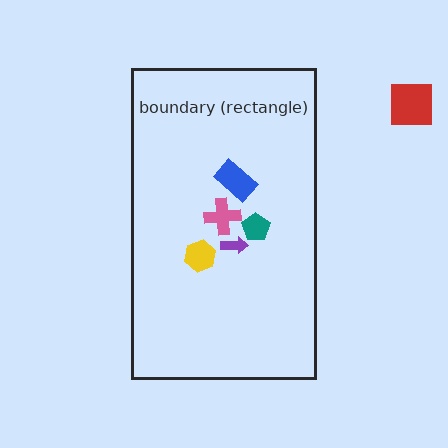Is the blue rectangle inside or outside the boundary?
Inside.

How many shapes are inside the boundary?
5 inside, 1 outside.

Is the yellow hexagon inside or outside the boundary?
Inside.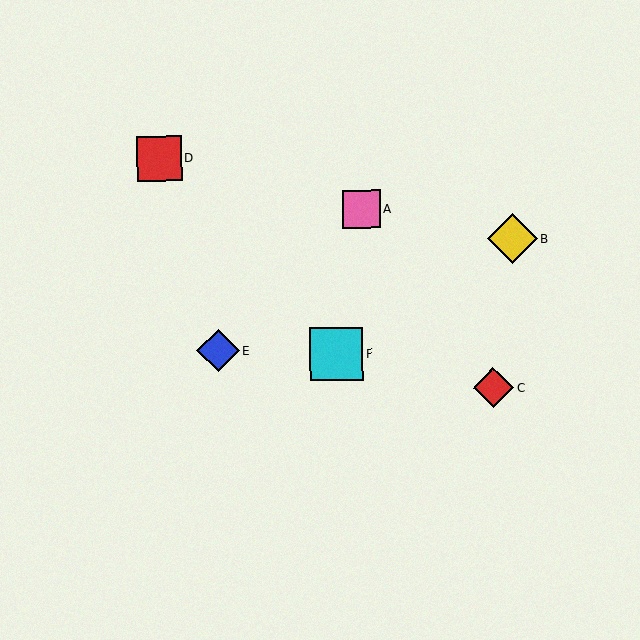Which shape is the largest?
The cyan square (labeled F) is the largest.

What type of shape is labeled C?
Shape C is a red diamond.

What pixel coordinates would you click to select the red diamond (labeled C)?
Click at (493, 388) to select the red diamond C.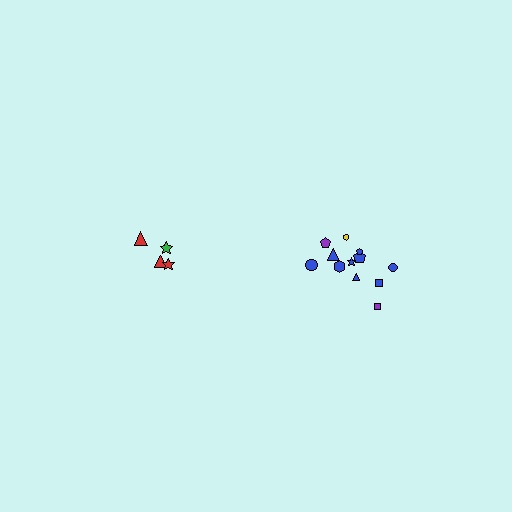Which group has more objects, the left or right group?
The right group.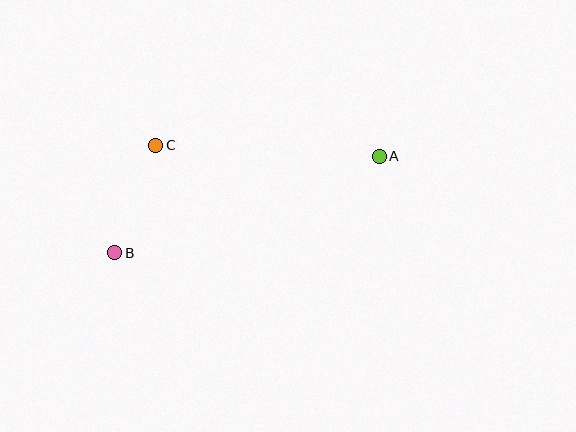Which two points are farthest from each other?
Points A and B are farthest from each other.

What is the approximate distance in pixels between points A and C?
The distance between A and C is approximately 224 pixels.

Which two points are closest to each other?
Points B and C are closest to each other.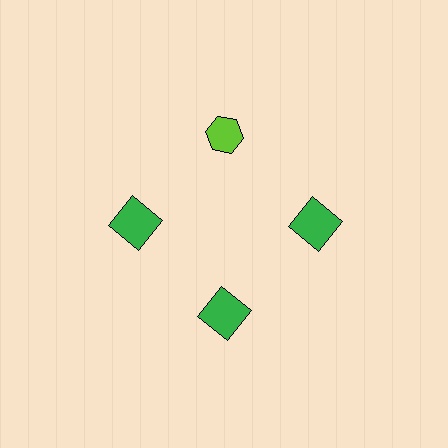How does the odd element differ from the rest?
It differs in both color (lime instead of green) and shape (hexagon instead of square).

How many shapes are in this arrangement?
There are 4 shapes arranged in a ring pattern.